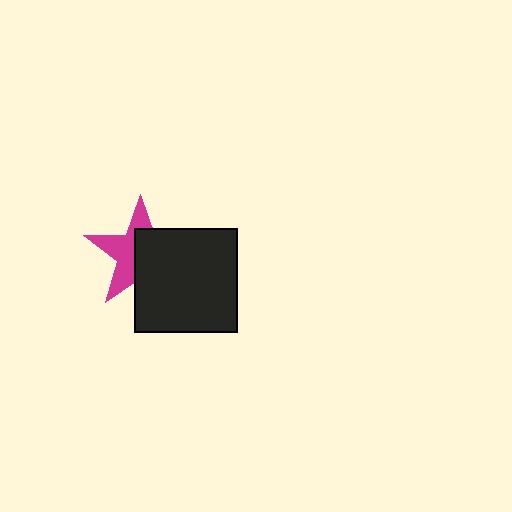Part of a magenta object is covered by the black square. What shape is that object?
It is a star.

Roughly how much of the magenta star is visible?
About half of it is visible (roughly 46%).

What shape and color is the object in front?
The object in front is a black square.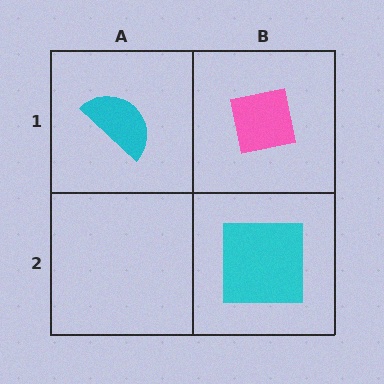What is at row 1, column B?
A pink square.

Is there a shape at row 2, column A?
No, that cell is empty.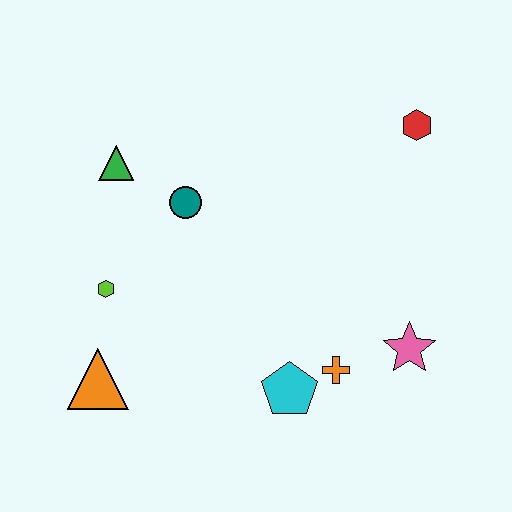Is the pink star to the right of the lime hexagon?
Yes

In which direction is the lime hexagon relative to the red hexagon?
The lime hexagon is to the left of the red hexagon.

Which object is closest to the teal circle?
The green triangle is closest to the teal circle.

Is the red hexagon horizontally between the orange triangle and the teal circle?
No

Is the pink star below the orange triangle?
No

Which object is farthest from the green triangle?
The pink star is farthest from the green triangle.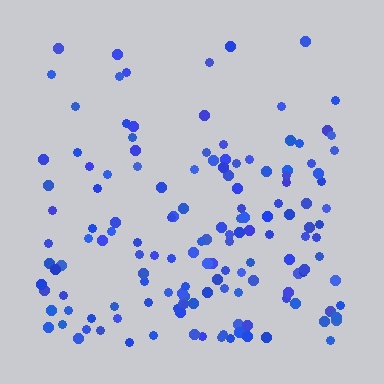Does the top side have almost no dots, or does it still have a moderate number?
Still a moderate number, just noticeably fewer than the bottom.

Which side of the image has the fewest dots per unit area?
The top.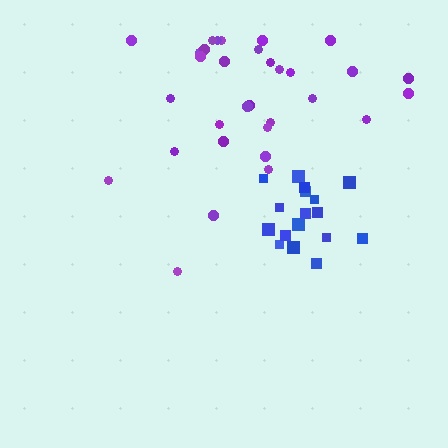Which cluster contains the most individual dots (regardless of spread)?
Purple (32).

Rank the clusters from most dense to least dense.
blue, purple.